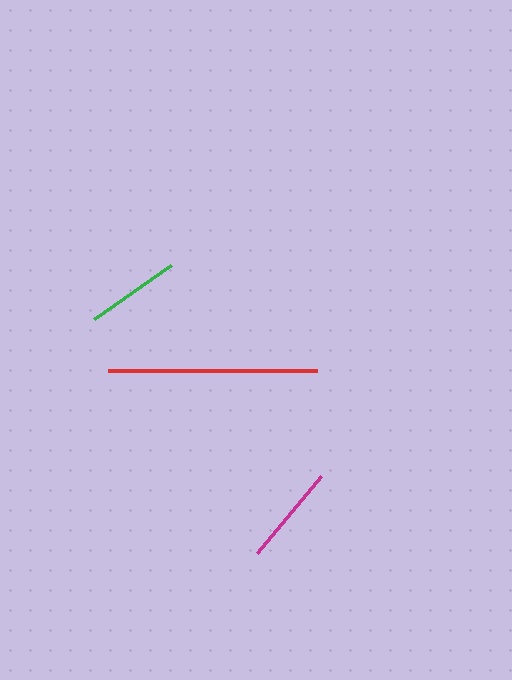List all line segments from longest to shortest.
From longest to shortest: red, magenta, green.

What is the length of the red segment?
The red segment is approximately 209 pixels long.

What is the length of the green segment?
The green segment is approximately 95 pixels long.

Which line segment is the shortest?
The green line is the shortest at approximately 95 pixels.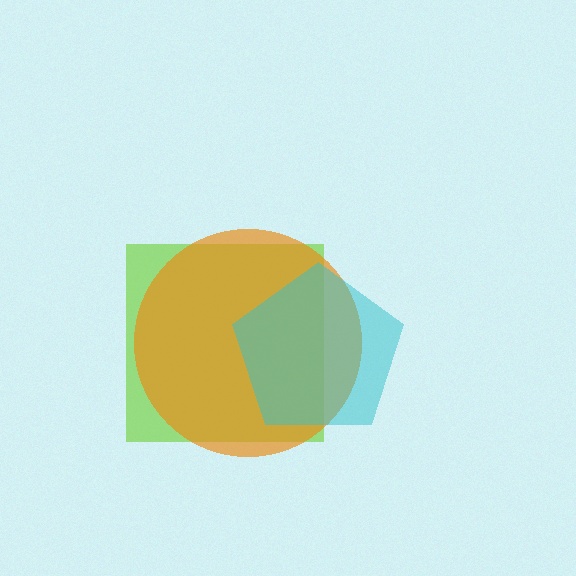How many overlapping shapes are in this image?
There are 3 overlapping shapes in the image.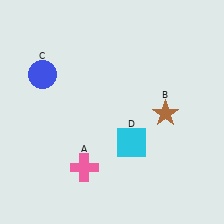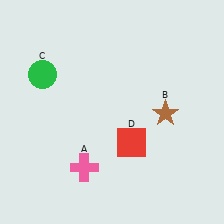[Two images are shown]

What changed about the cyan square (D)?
In Image 1, D is cyan. In Image 2, it changed to red.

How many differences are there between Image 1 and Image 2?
There are 2 differences between the two images.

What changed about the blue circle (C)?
In Image 1, C is blue. In Image 2, it changed to green.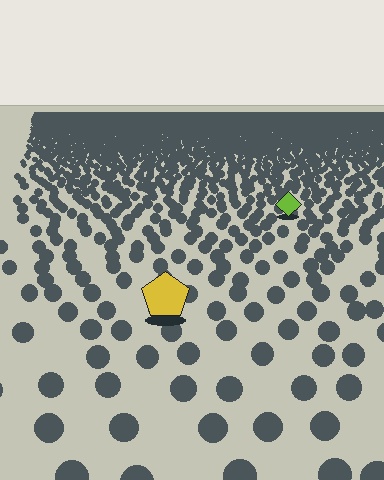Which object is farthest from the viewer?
The lime diamond is farthest from the viewer. It appears smaller and the ground texture around it is denser.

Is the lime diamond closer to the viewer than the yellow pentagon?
No. The yellow pentagon is closer — you can tell from the texture gradient: the ground texture is coarser near it.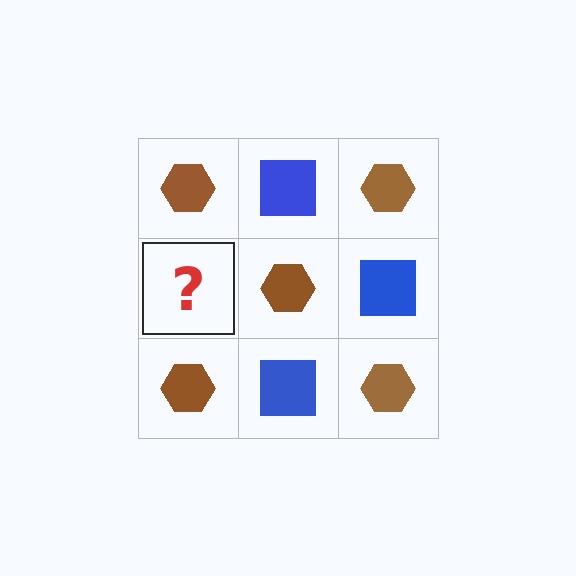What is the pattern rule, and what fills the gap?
The rule is that it alternates brown hexagon and blue square in a checkerboard pattern. The gap should be filled with a blue square.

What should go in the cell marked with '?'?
The missing cell should contain a blue square.